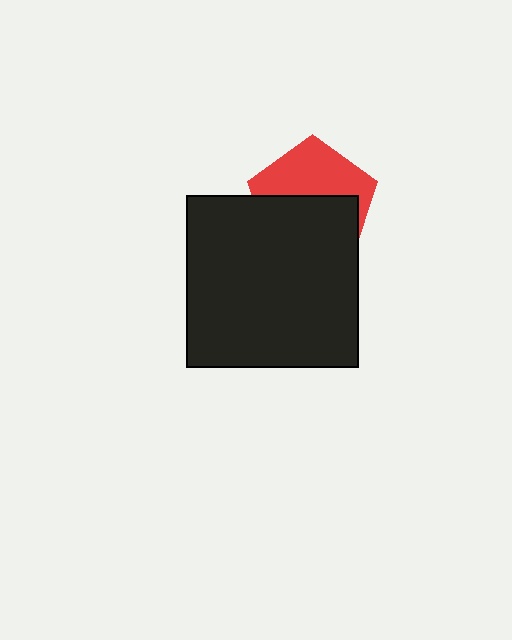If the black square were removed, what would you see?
You would see the complete red pentagon.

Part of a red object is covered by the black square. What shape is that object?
It is a pentagon.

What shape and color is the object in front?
The object in front is a black square.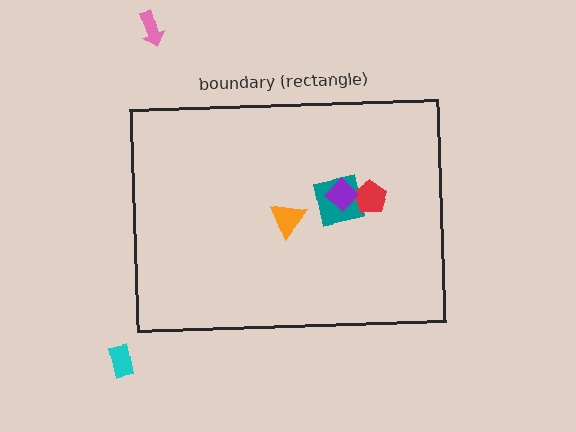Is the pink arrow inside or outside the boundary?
Outside.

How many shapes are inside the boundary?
4 inside, 2 outside.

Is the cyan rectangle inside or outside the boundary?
Outside.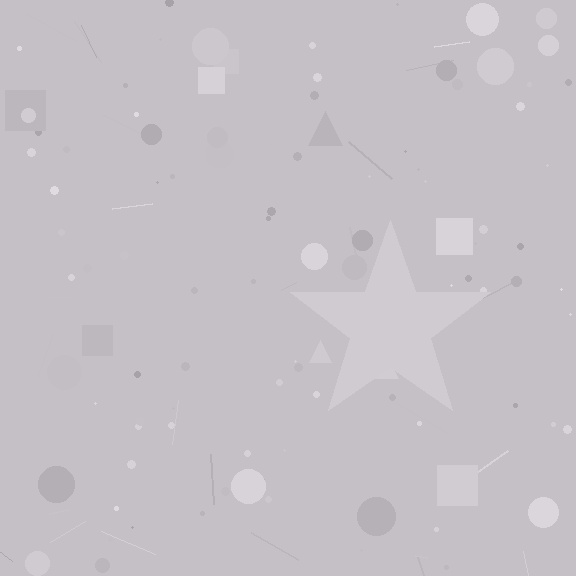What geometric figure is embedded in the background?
A star is embedded in the background.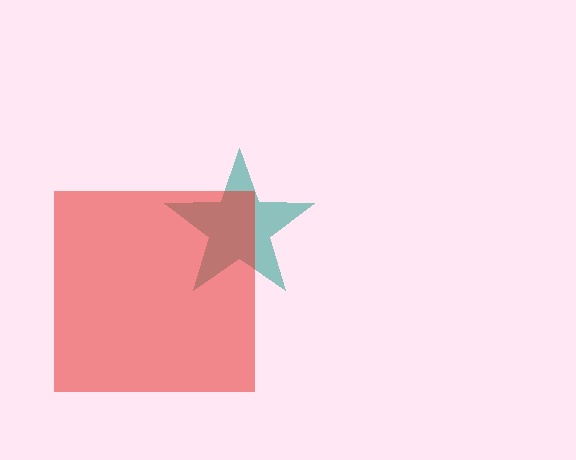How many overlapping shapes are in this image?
There are 2 overlapping shapes in the image.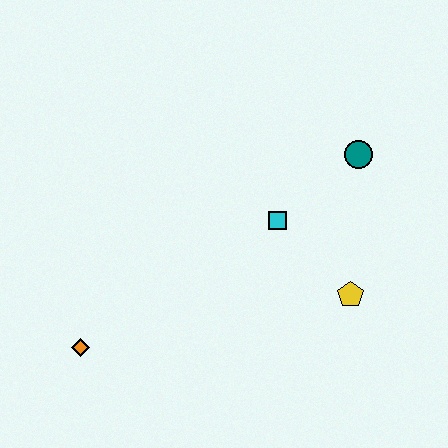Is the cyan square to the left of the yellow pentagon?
Yes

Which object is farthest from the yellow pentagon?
The orange diamond is farthest from the yellow pentagon.